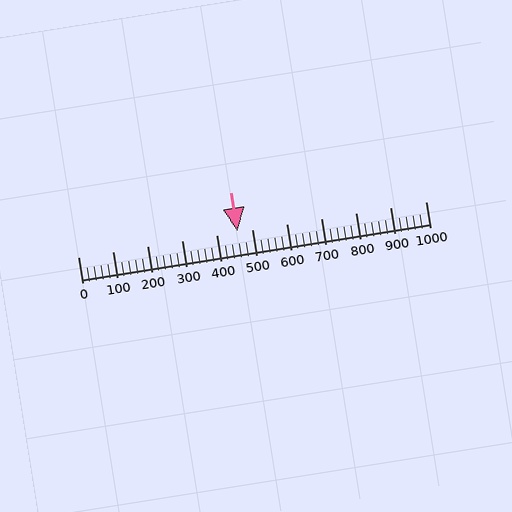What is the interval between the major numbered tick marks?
The major tick marks are spaced 100 units apart.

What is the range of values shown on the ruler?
The ruler shows values from 0 to 1000.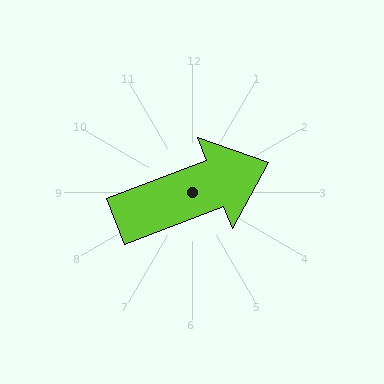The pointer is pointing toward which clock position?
Roughly 2 o'clock.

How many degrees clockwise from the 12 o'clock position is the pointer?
Approximately 69 degrees.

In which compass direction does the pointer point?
East.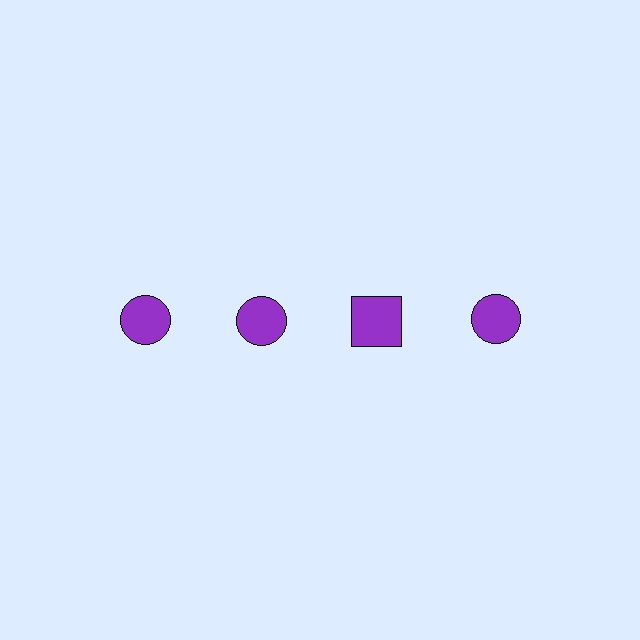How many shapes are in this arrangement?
There are 4 shapes arranged in a grid pattern.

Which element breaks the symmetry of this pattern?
The purple square in the top row, center column breaks the symmetry. All other shapes are purple circles.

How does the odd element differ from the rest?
It has a different shape: square instead of circle.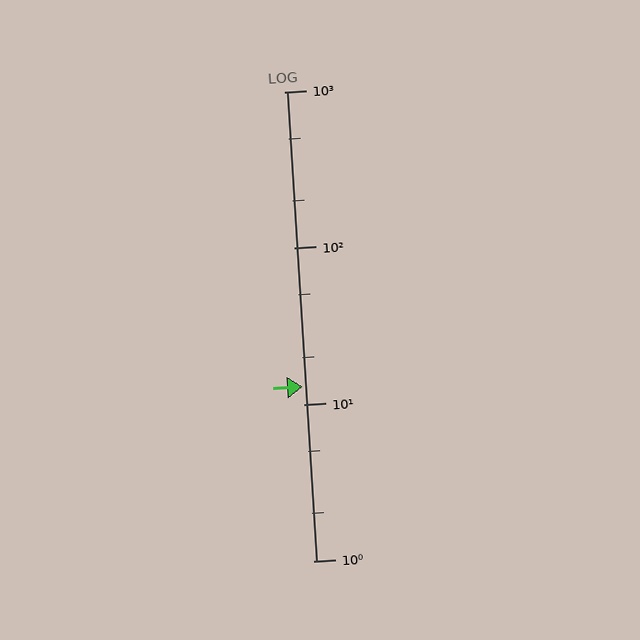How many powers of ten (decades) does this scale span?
The scale spans 3 decades, from 1 to 1000.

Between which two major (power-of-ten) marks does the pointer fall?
The pointer is between 10 and 100.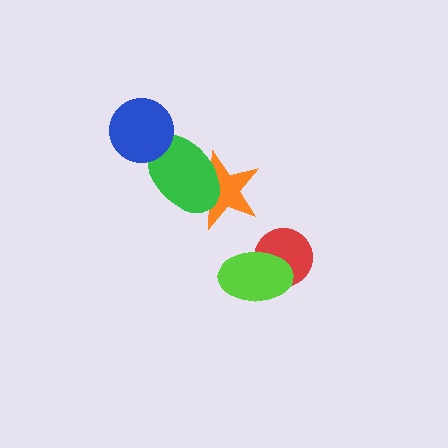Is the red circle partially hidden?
Yes, it is partially covered by another shape.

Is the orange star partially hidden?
Yes, it is partially covered by another shape.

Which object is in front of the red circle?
The lime ellipse is in front of the red circle.